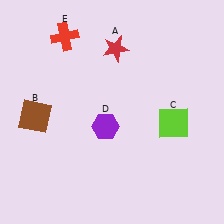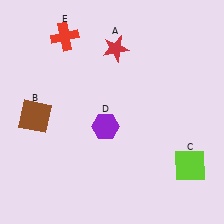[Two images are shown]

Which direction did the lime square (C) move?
The lime square (C) moved down.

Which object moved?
The lime square (C) moved down.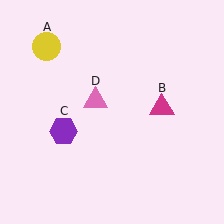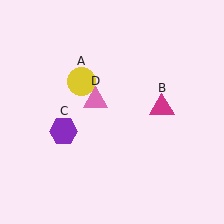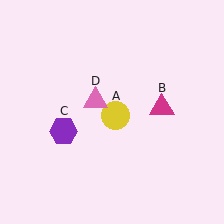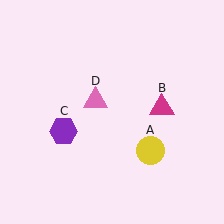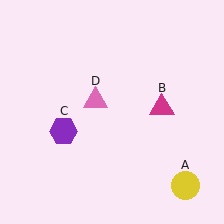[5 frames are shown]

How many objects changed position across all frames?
1 object changed position: yellow circle (object A).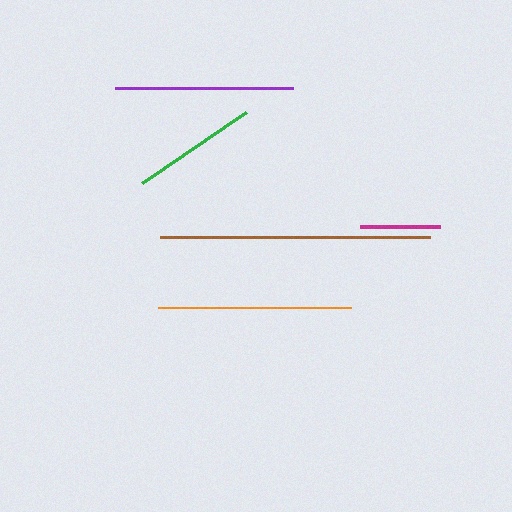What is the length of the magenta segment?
The magenta segment is approximately 80 pixels long.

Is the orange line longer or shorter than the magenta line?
The orange line is longer than the magenta line.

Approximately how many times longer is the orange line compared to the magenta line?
The orange line is approximately 2.4 times the length of the magenta line.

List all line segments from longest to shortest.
From longest to shortest: brown, orange, purple, green, magenta.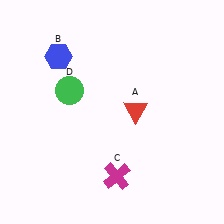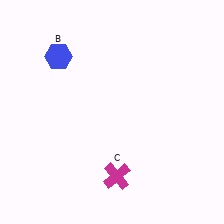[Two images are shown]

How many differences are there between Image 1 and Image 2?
There are 2 differences between the two images.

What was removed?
The green circle (D), the red triangle (A) were removed in Image 2.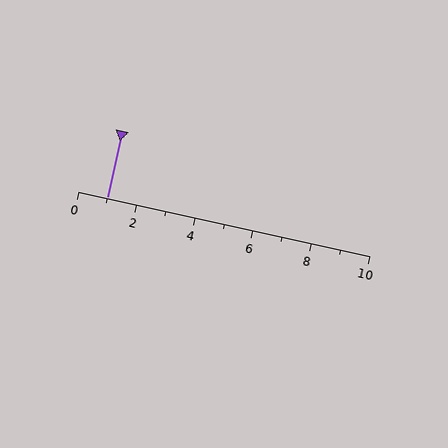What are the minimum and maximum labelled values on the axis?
The axis runs from 0 to 10.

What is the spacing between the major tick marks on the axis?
The major ticks are spaced 2 apart.